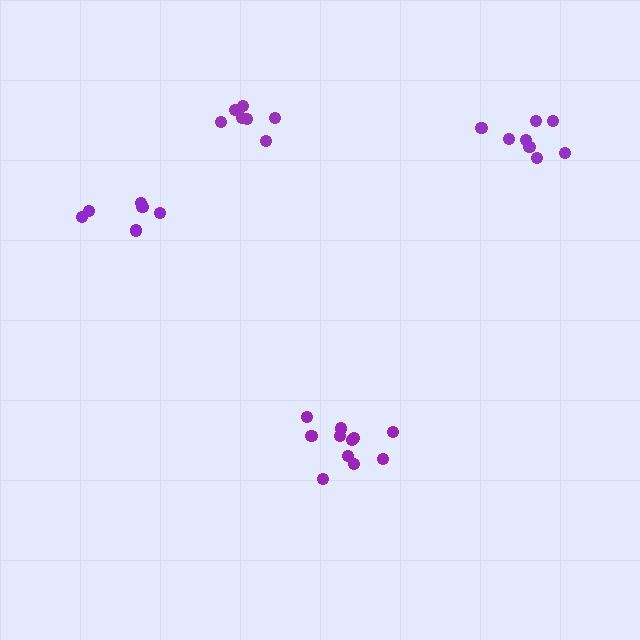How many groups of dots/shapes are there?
There are 4 groups.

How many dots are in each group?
Group 1: 11 dots, Group 2: 8 dots, Group 3: 6 dots, Group 4: 7 dots (32 total).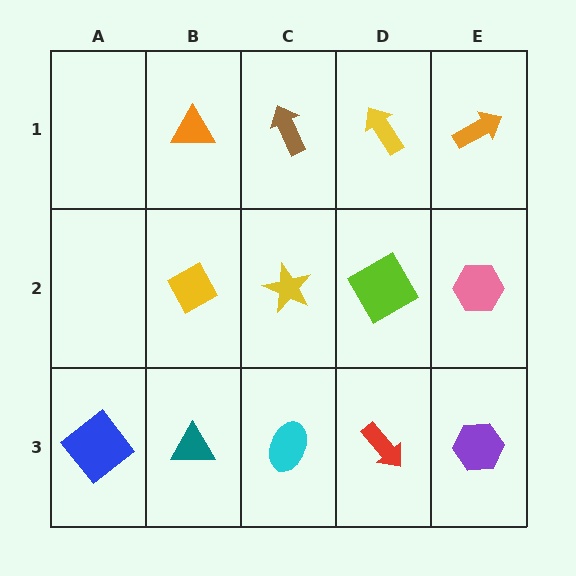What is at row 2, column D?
A lime diamond.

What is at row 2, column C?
A yellow star.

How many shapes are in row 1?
4 shapes.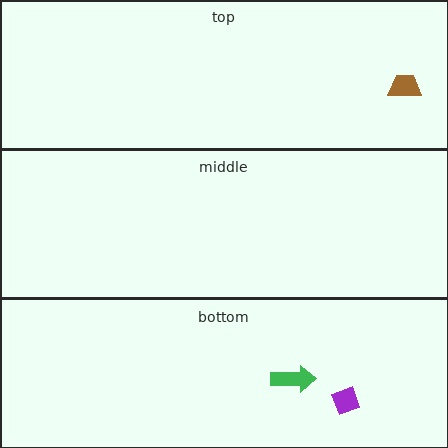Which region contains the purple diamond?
The bottom region.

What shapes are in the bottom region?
The green arrow, the purple diamond.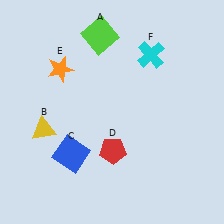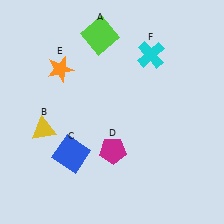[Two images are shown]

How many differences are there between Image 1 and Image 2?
There is 1 difference between the two images.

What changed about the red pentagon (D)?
In Image 1, D is red. In Image 2, it changed to magenta.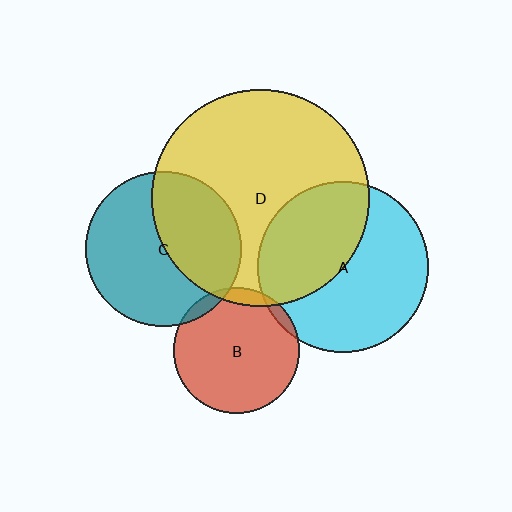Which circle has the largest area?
Circle D (yellow).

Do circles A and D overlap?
Yes.